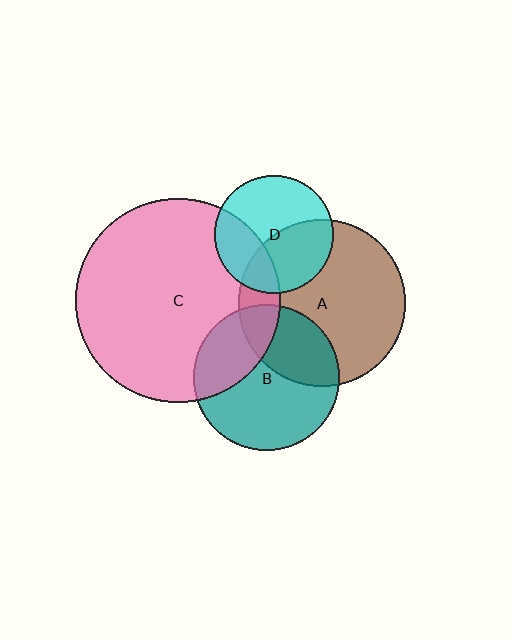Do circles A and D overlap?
Yes.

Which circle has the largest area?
Circle C (pink).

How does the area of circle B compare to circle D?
Approximately 1.5 times.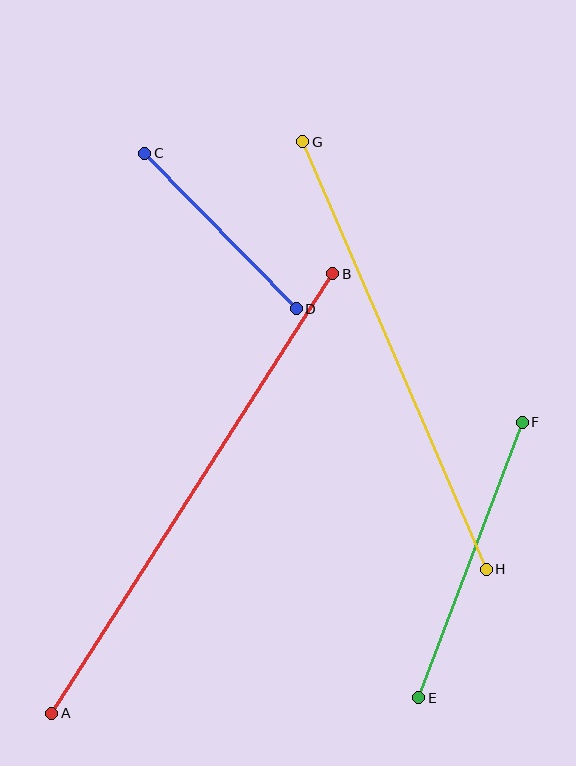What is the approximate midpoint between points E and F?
The midpoint is at approximately (470, 560) pixels.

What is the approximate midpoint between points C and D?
The midpoint is at approximately (221, 231) pixels.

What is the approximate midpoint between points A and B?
The midpoint is at approximately (192, 494) pixels.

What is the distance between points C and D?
The distance is approximately 217 pixels.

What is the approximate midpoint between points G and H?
The midpoint is at approximately (395, 356) pixels.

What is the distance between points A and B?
The distance is approximately 522 pixels.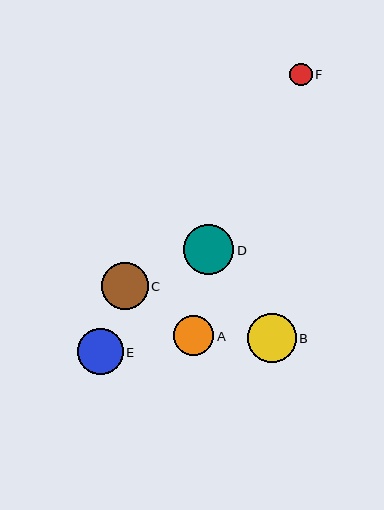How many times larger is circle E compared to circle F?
Circle E is approximately 2.0 times the size of circle F.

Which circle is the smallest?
Circle F is the smallest with a size of approximately 23 pixels.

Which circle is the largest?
Circle D is the largest with a size of approximately 50 pixels.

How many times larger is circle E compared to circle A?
Circle E is approximately 1.1 times the size of circle A.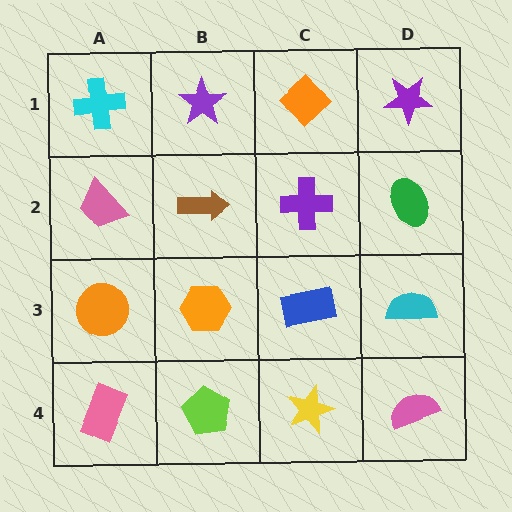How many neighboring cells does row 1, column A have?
2.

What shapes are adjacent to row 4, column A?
An orange circle (row 3, column A), a lime pentagon (row 4, column B).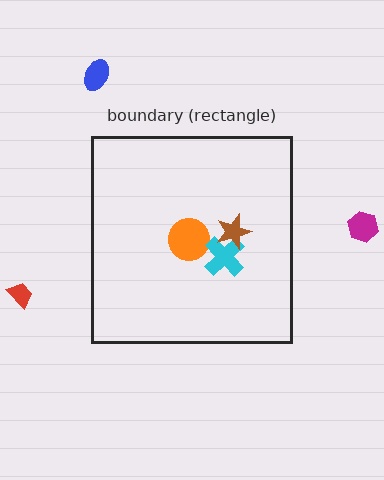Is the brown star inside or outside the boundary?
Inside.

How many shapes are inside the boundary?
3 inside, 3 outside.